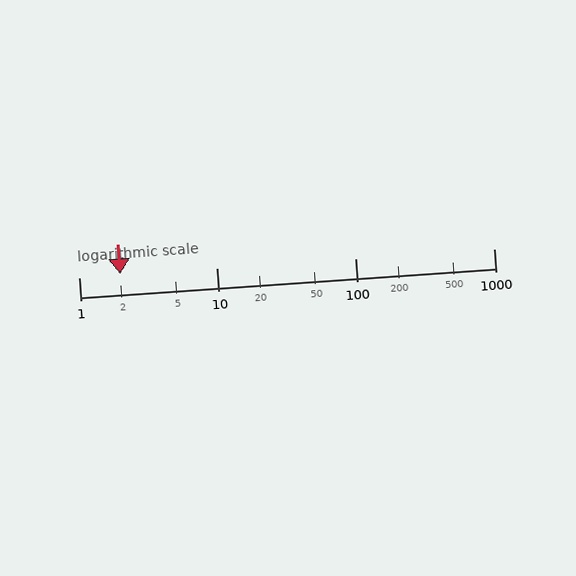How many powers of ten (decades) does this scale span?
The scale spans 3 decades, from 1 to 1000.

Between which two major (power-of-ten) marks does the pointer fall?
The pointer is between 1 and 10.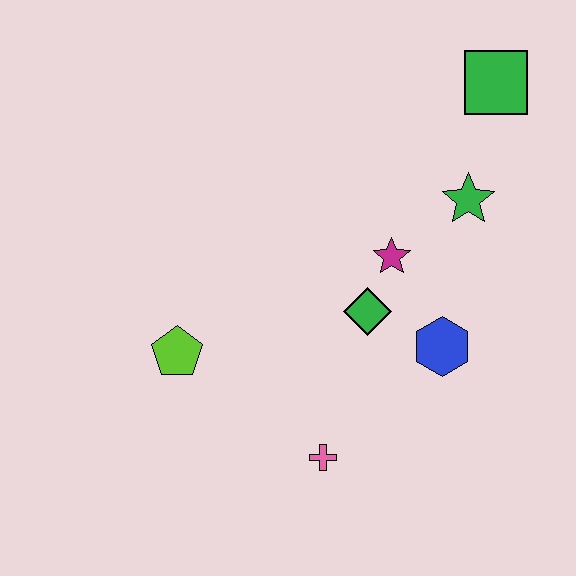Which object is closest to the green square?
The green star is closest to the green square.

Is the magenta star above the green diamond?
Yes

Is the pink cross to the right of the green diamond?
No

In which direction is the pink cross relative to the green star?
The pink cross is below the green star.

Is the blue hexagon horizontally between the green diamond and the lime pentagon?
No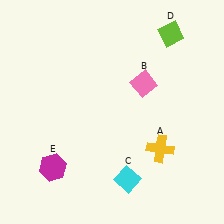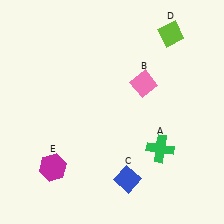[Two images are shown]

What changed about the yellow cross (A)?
In Image 1, A is yellow. In Image 2, it changed to green.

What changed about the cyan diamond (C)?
In Image 1, C is cyan. In Image 2, it changed to blue.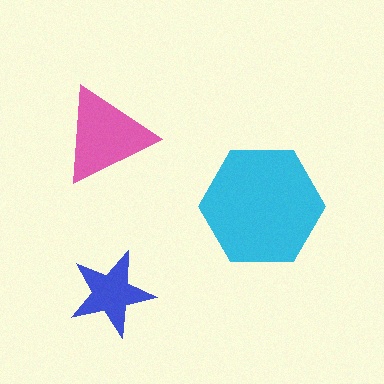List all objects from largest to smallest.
The cyan hexagon, the pink triangle, the blue star.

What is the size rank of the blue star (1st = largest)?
3rd.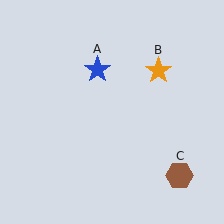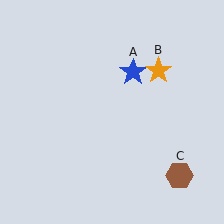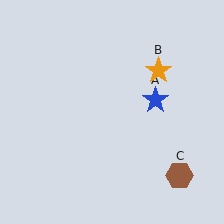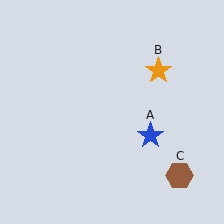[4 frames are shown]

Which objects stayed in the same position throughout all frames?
Orange star (object B) and brown hexagon (object C) remained stationary.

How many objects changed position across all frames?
1 object changed position: blue star (object A).